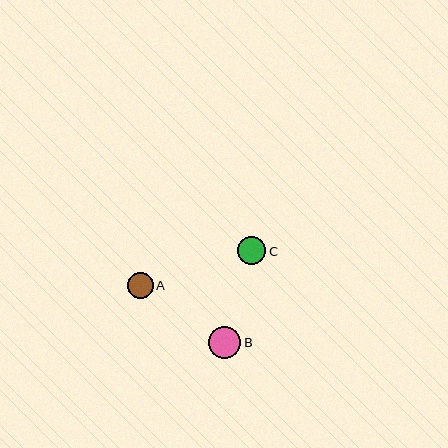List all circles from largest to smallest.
From largest to smallest: B, C, A.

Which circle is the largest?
Circle B is the largest with a size of approximately 33 pixels.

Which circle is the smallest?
Circle A is the smallest with a size of approximately 26 pixels.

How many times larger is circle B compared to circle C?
Circle B is approximately 1.2 times the size of circle C.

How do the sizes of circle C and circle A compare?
Circle C and circle A are approximately the same size.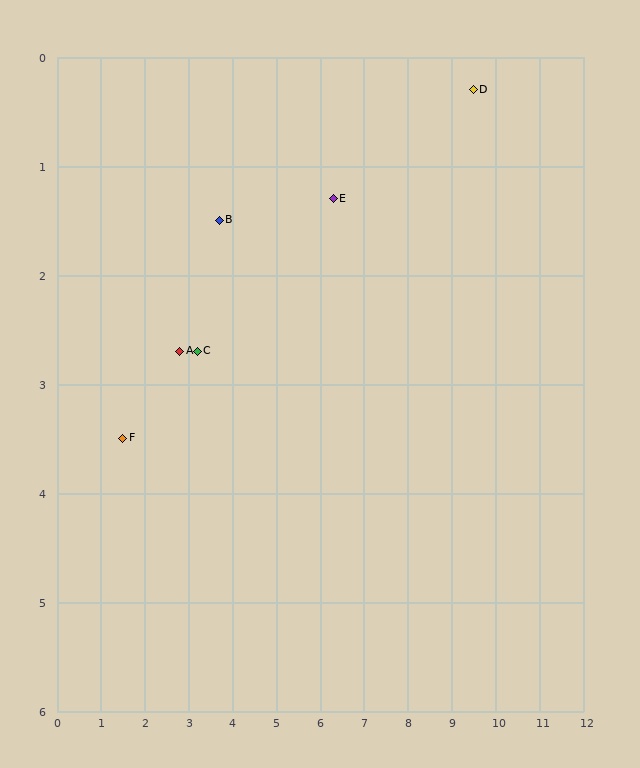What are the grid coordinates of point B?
Point B is at approximately (3.7, 1.5).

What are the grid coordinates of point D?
Point D is at approximately (9.5, 0.3).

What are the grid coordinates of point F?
Point F is at approximately (1.5, 3.5).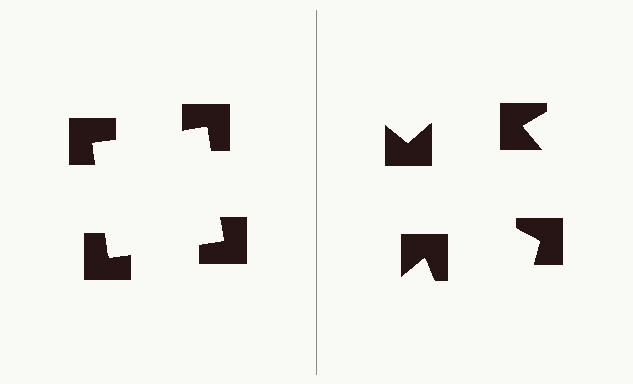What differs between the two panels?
The notched squares are positioned identically on both sides; only the wedge orientations differ. On the left they align to a square; on the right they are misaligned.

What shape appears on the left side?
An illusory square.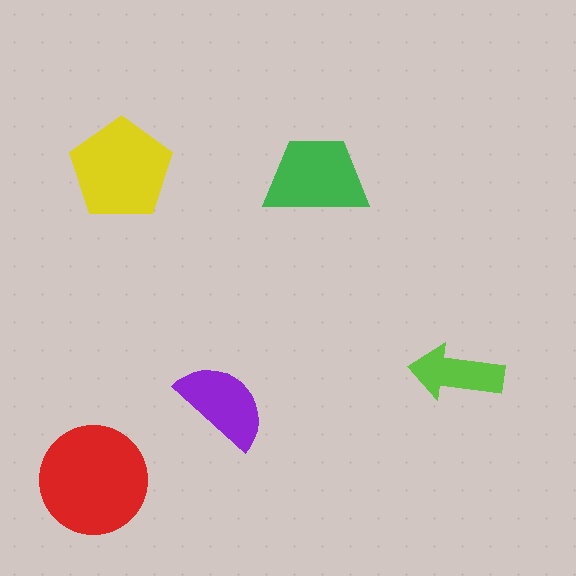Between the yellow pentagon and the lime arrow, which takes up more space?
The yellow pentagon.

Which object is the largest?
The red circle.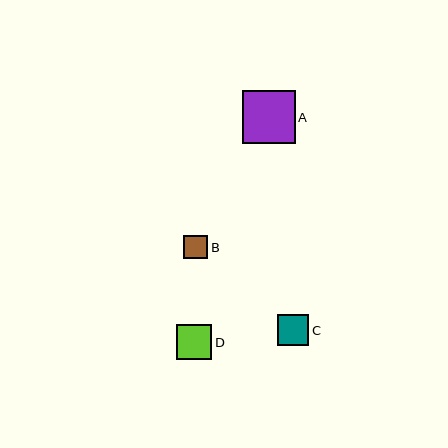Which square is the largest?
Square A is the largest with a size of approximately 52 pixels.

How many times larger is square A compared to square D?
Square A is approximately 1.5 times the size of square D.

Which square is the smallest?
Square B is the smallest with a size of approximately 24 pixels.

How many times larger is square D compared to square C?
Square D is approximately 1.1 times the size of square C.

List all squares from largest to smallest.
From largest to smallest: A, D, C, B.